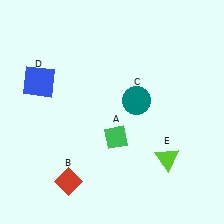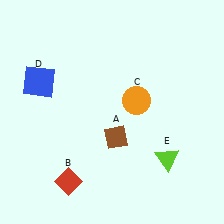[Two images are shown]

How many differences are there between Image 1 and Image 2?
There are 2 differences between the two images.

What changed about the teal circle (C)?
In Image 1, C is teal. In Image 2, it changed to orange.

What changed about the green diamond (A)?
In Image 1, A is green. In Image 2, it changed to brown.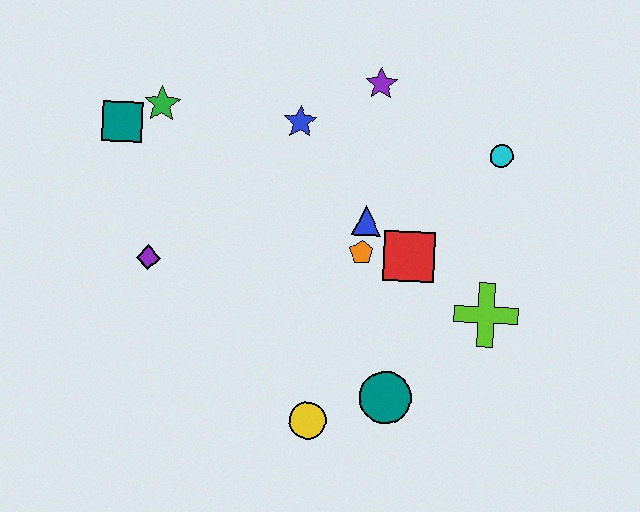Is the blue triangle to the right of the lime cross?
No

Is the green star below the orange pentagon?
No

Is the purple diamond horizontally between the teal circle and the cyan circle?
No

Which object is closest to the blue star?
The purple star is closest to the blue star.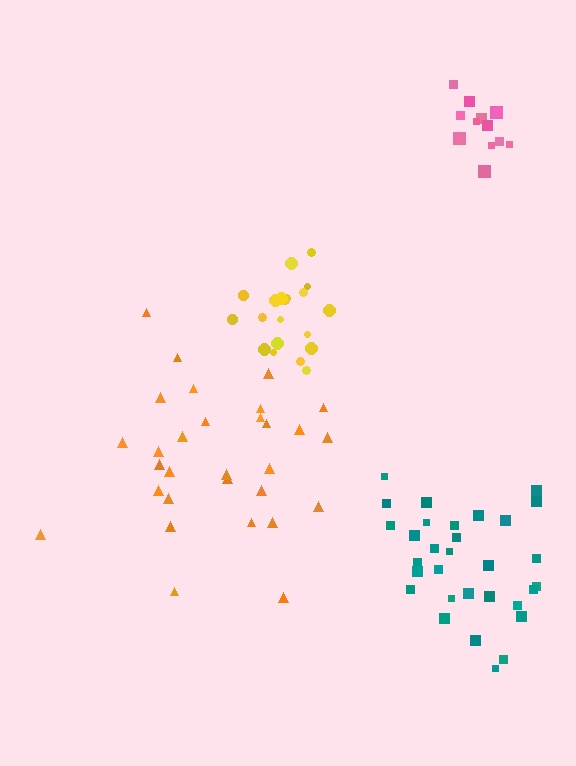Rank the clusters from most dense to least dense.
pink, yellow, teal, orange.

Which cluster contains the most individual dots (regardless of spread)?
Teal (31).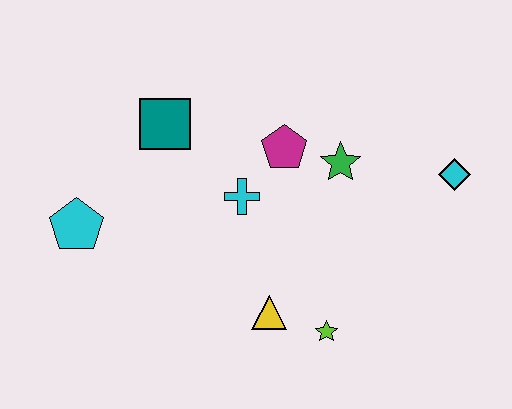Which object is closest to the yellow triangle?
The lime star is closest to the yellow triangle.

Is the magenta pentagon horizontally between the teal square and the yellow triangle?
No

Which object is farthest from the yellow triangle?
The cyan diamond is farthest from the yellow triangle.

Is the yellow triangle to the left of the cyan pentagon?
No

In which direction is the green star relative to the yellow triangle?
The green star is above the yellow triangle.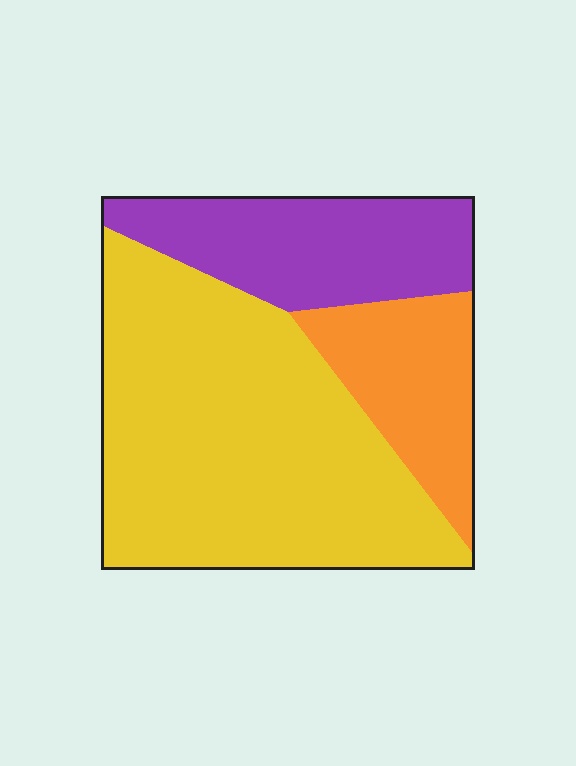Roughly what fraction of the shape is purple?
Purple takes up less than a quarter of the shape.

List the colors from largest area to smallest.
From largest to smallest: yellow, purple, orange.